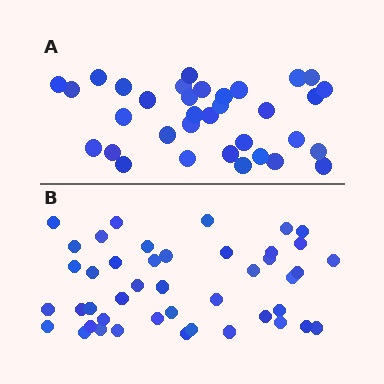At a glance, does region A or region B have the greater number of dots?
Region B (the bottom region) has more dots.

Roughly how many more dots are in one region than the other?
Region B has roughly 10 or so more dots than region A.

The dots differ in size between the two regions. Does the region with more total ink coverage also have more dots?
No. Region A has more total ink coverage because its dots are larger, but region B actually contains more individual dots. Total area can be misleading — the number of items is what matters here.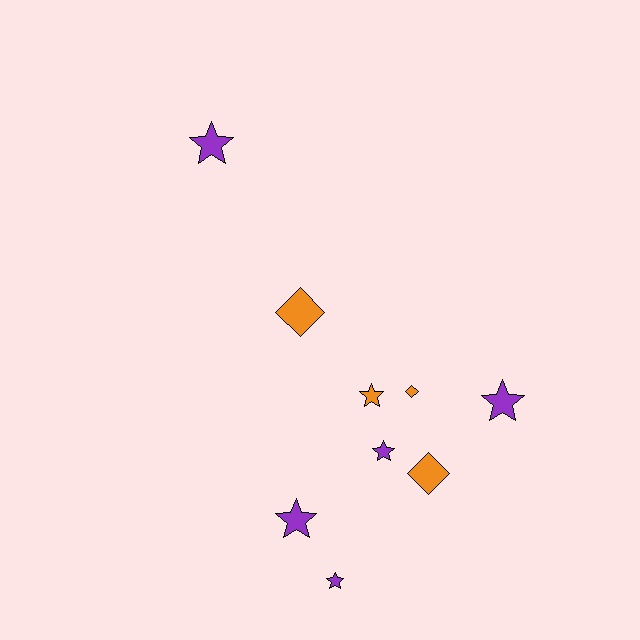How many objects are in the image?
There are 9 objects.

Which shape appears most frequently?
Star, with 6 objects.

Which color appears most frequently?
Purple, with 5 objects.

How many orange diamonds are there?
There are 3 orange diamonds.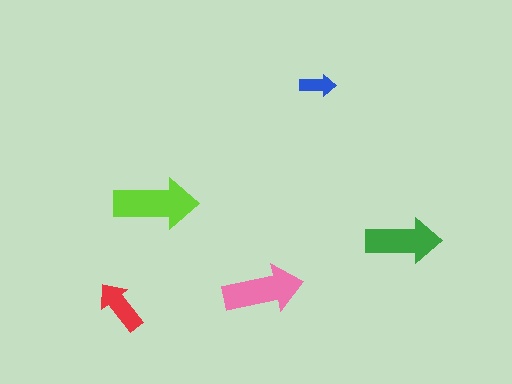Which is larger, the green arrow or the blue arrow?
The green one.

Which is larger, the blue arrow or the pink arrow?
The pink one.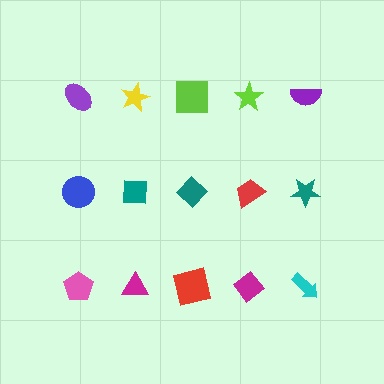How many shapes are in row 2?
5 shapes.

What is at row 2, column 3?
A teal diamond.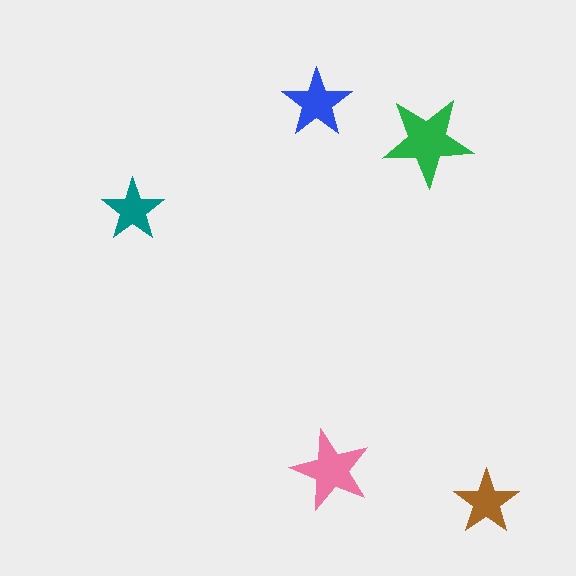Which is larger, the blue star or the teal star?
The blue one.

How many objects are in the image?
There are 5 objects in the image.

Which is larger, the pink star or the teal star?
The pink one.